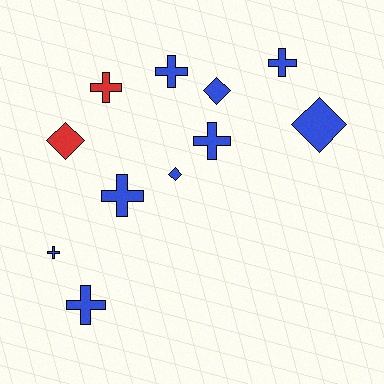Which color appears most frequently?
Blue, with 9 objects.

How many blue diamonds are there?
There are 3 blue diamonds.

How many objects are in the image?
There are 11 objects.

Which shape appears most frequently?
Cross, with 7 objects.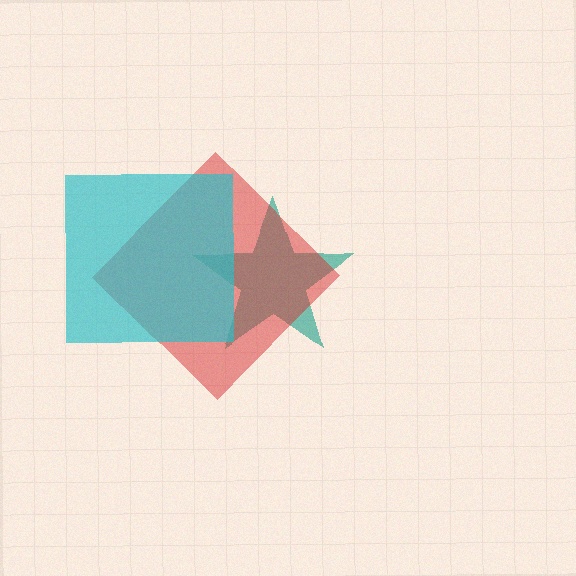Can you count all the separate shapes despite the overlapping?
Yes, there are 3 separate shapes.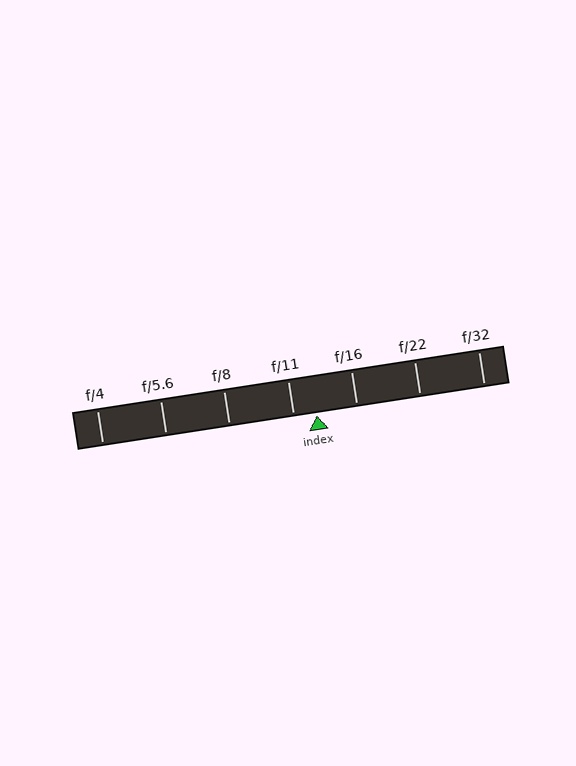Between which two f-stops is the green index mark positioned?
The index mark is between f/11 and f/16.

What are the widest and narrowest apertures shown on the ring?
The widest aperture shown is f/4 and the narrowest is f/32.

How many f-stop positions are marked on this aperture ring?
There are 7 f-stop positions marked.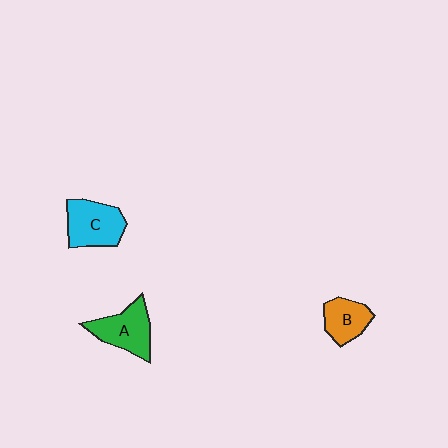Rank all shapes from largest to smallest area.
From largest to smallest: C (cyan), A (green), B (orange).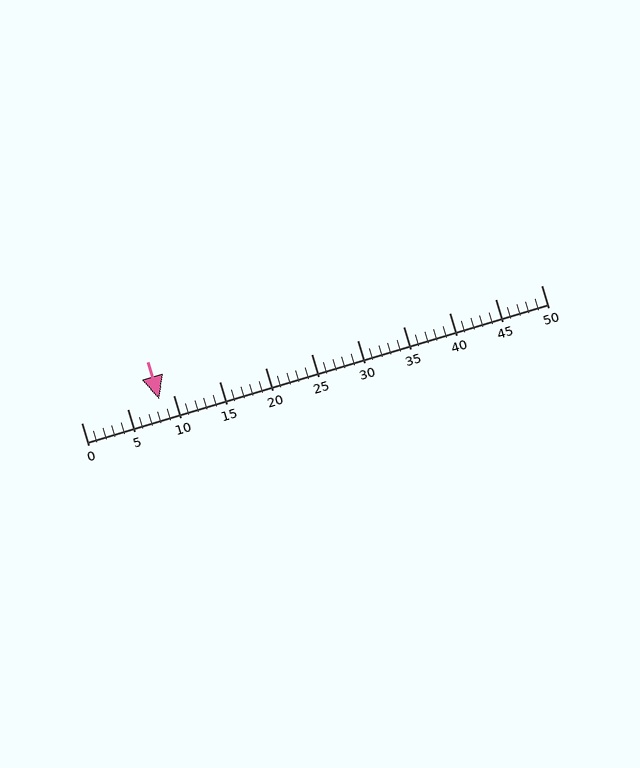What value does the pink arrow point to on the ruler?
The pink arrow points to approximately 8.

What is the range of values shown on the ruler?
The ruler shows values from 0 to 50.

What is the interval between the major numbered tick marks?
The major tick marks are spaced 5 units apart.